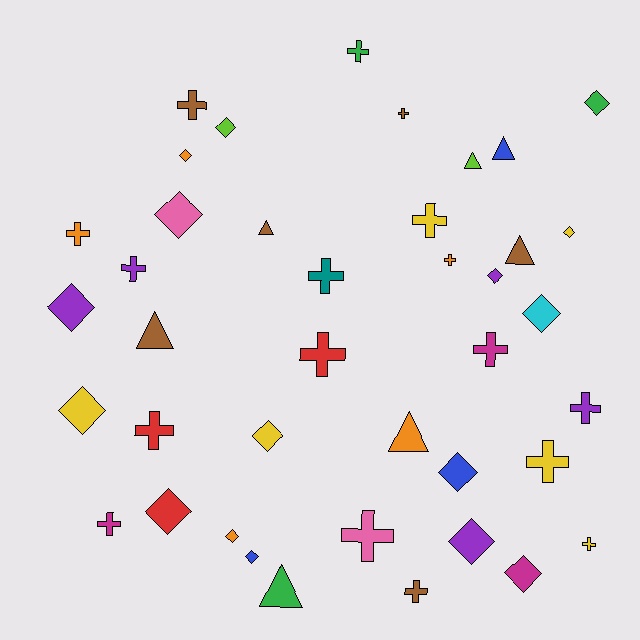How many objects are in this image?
There are 40 objects.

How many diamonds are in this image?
There are 16 diamonds.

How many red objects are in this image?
There are 3 red objects.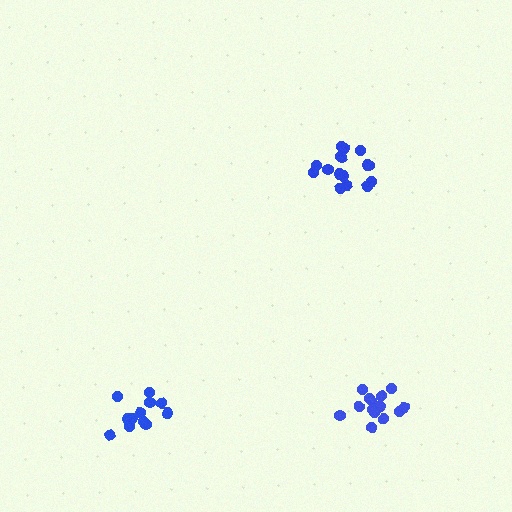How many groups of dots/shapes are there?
There are 3 groups.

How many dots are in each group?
Group 1: 16 dots, Group 2: 12 dots, Group 3: 14 dots (42 total).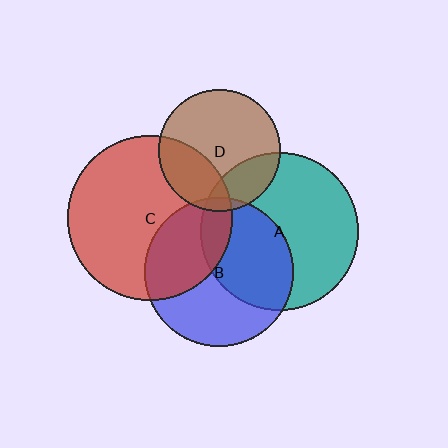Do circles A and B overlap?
Yes.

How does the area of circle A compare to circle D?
Approximately 1.7 times.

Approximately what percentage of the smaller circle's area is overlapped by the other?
Approximately 45%.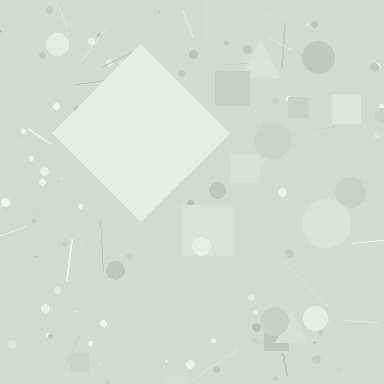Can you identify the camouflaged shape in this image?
The camouflaged shape is a diamond.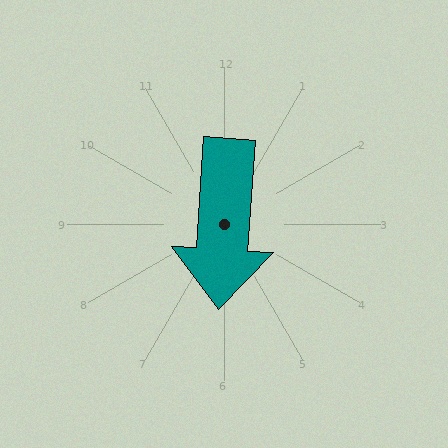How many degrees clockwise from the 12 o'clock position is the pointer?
Approximately 184 degrees.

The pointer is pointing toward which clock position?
Roughly 6 o'clock.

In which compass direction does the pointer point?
South.